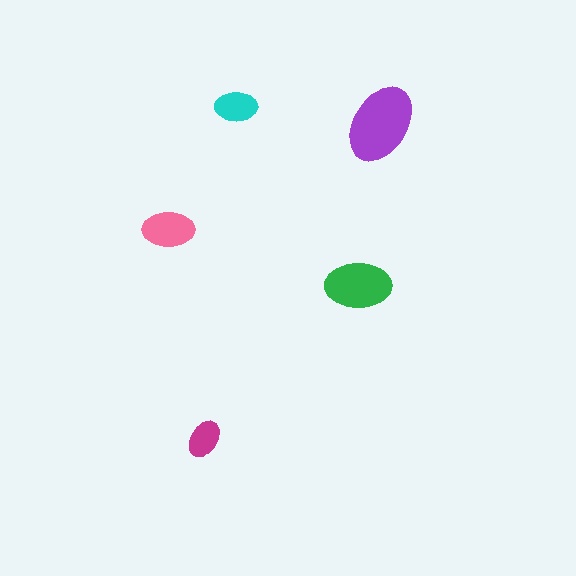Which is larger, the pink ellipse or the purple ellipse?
The purple one.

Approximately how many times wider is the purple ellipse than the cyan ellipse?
About 2 times wider.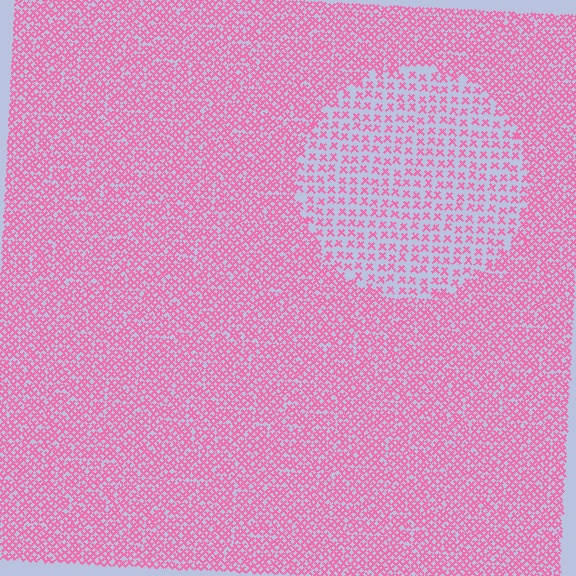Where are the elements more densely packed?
The elements are more densely packed outside the circle boundary.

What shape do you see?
I see a circle.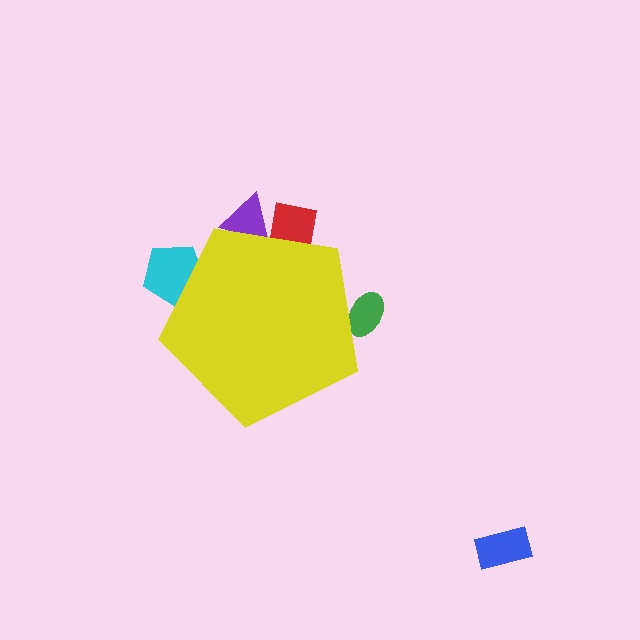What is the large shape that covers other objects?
A yellow pentagon.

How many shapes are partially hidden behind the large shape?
4 shapes are partially hidden.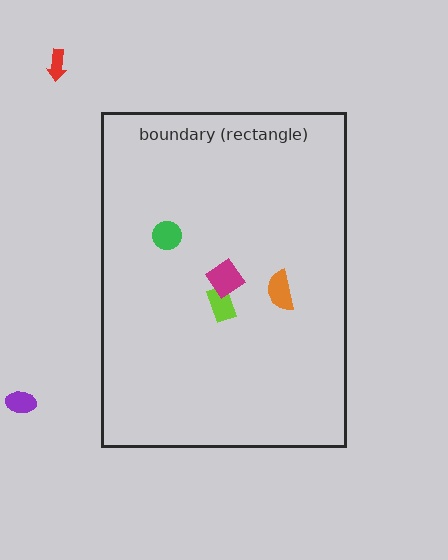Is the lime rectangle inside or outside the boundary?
Inside.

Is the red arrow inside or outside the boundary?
Outside.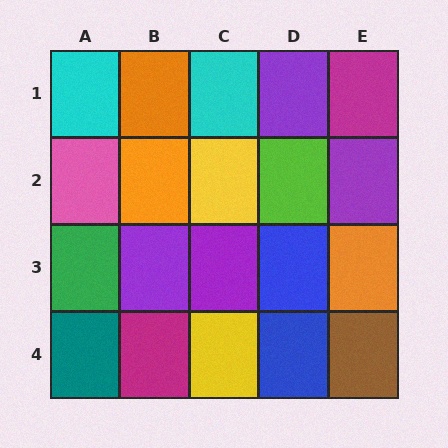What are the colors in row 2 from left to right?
Pink, orange, yellow, lime, purple.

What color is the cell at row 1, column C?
Cyan.